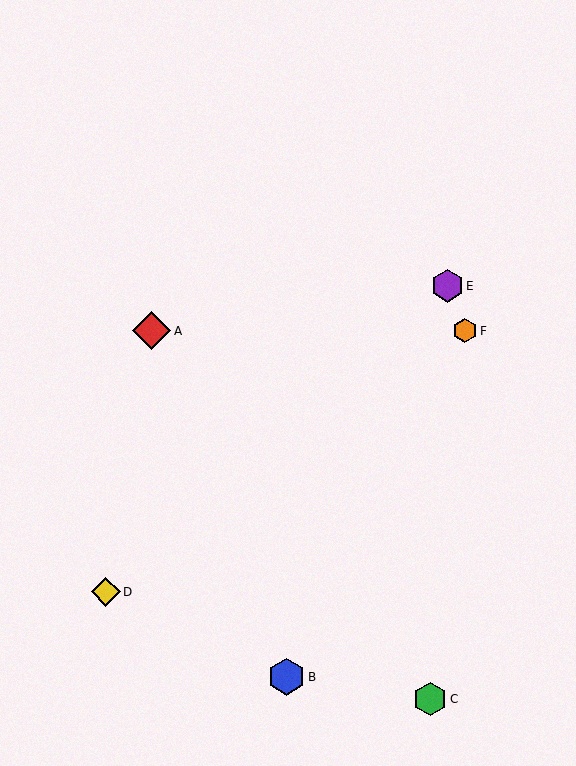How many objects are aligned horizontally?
2 objects (A, F) are aligned horizontally.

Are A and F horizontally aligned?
Yes, both are at y≈331.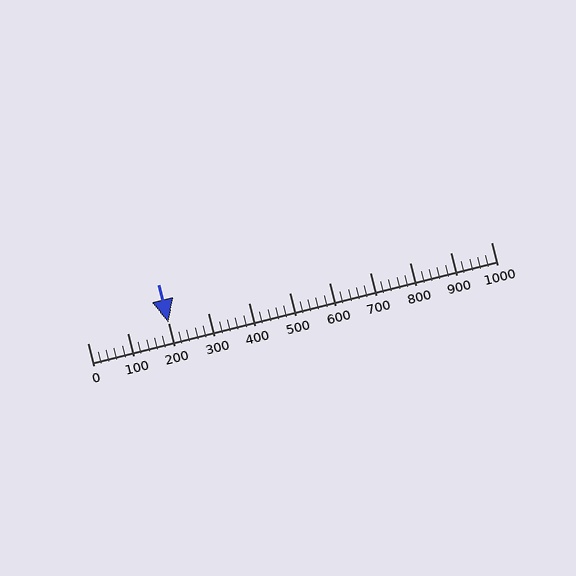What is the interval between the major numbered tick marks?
The major tick marks are spaced 100 units apart.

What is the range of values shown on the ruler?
The ruler shows values from 0 to 1000.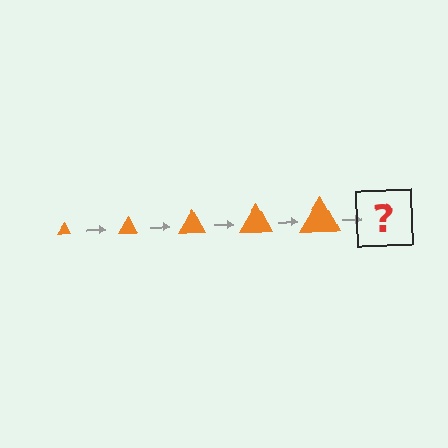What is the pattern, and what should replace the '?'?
The pattern is that the triangle gets progressively larger each step. The '?' should be an orange triangle, larger than the previous one.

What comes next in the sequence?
The next element should be an orange triangle, larger than the previous one.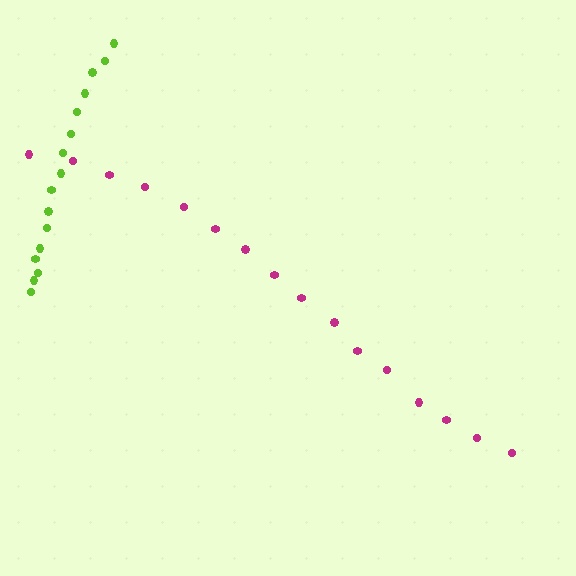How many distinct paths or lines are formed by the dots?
There are 2 distinct paths.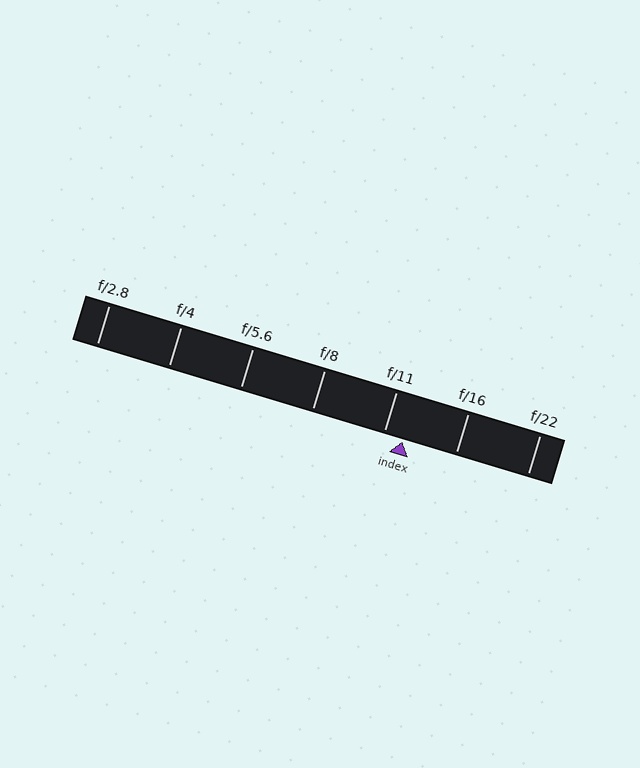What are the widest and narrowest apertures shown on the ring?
The widest aperture shown is f/2.8 and the narrowest is f/22.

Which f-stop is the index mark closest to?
The index mark is closest to f/11.